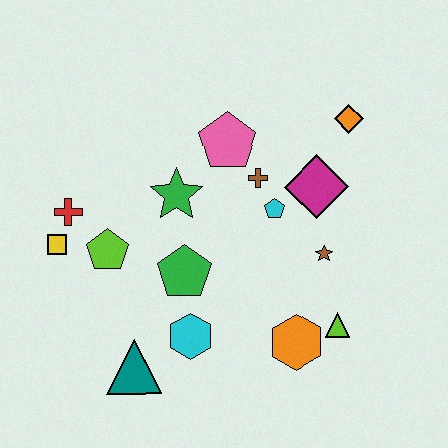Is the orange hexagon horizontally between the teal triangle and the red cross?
No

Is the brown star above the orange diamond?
No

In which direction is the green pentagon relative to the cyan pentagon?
The green pentagon is to the left of the cyan pentagon.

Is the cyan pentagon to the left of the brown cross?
No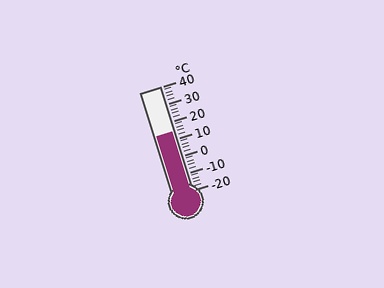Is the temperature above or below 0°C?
The temperature is above 0°C.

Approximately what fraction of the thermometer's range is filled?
The thermometer is filled to approximately 55% of its range.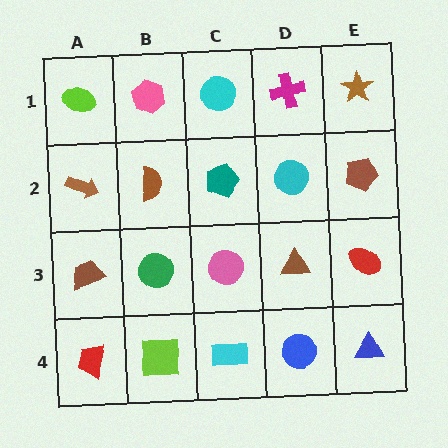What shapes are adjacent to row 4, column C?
A pink circle (row 3, column C), a lime square (row 4, column B), a blue circle (row 4, column D).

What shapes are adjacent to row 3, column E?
A brown pentagon (row 2, column E), a blue triangle (row 4, column E), a brown triangle (row 3, column D).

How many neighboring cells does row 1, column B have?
3.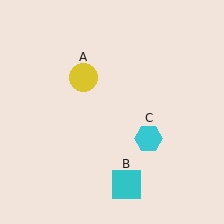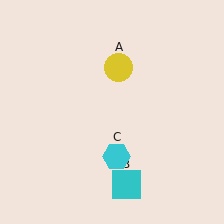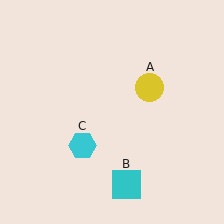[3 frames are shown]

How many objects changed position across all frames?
2 objects changed position: yellow circle (object A), cyan hexagon (object C).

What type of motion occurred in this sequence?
The yellow circle (object A), cyan hexagon (object C) rotated clockwise around the center of the scene.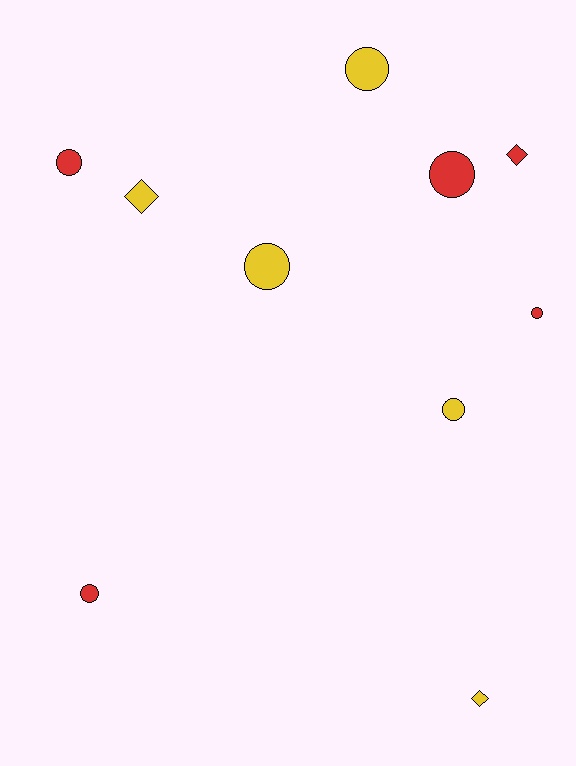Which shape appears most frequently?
Circle, with 7 objects.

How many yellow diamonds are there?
There are 2 yellow diamonds.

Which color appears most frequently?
Yellow, with 5 objects.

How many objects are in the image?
There are 10 objects.